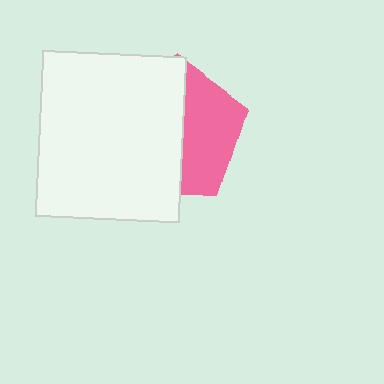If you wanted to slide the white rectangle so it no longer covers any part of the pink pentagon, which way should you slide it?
Slide it left — that is the most direct way to separate the two shapes.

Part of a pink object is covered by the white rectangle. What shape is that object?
It is a pentagon.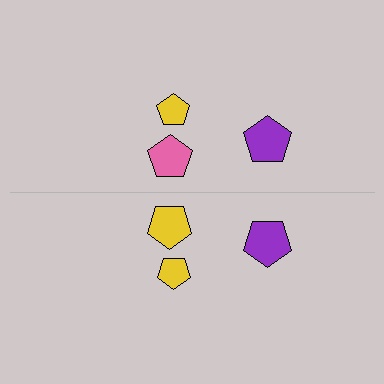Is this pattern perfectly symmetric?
No, the pattern is not perfectly symmetric. The yellow pentagon on the bottom side breaks the symmetry — its mirror counterpart is pink.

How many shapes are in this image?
There are 6 shapes in this image.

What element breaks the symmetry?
The yellow pentagon on the bottom side breaks the symmetry — its mirror counterpart is pink.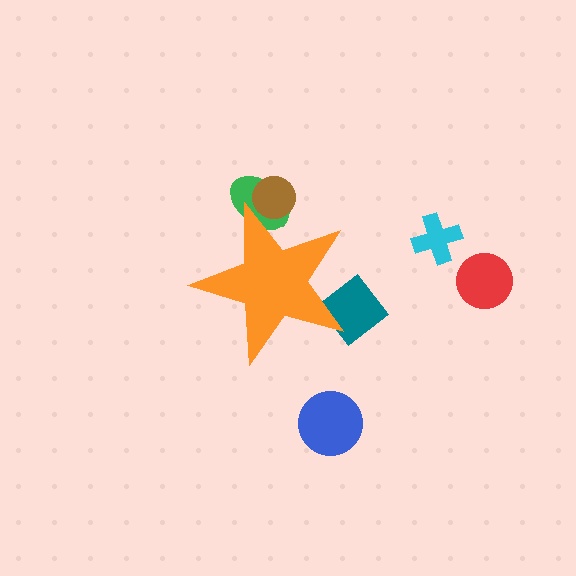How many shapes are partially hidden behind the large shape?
3 shapes are partially hidden.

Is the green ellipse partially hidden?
Yes, the green ellipse is partially hidden behind the orange star.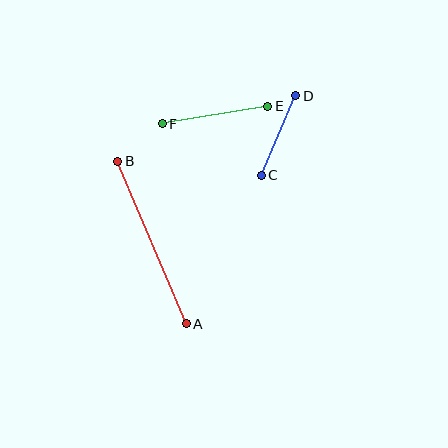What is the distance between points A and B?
The distance is approximately 176 pixels.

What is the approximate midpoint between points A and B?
The midpoint is at approximately (152, 243) pixels.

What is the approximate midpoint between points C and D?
The midpoint is at approximately (279, 136) pixels.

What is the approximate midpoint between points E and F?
The midpoint is at approximately (215, 115) pixels.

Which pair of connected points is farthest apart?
Points A and B are farthest apart.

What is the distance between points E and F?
The distance is approximately 107 pixels.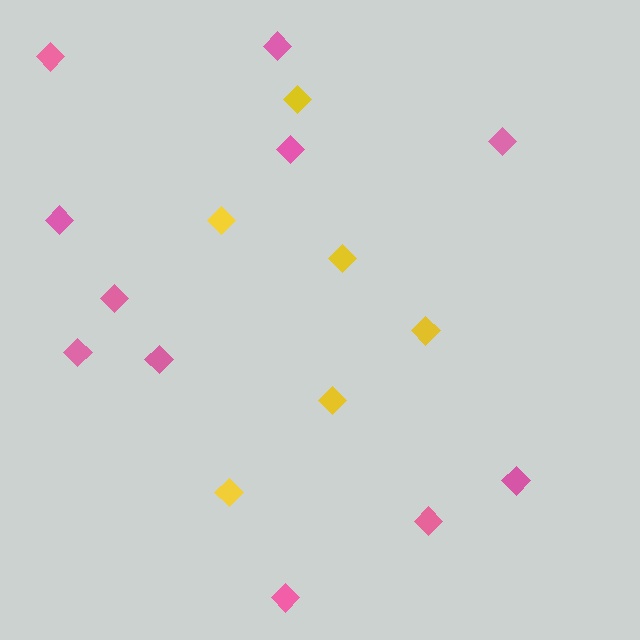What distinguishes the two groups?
There are 2 groups: one group of yellow diamonds (6) and one group of pink diamonds (11).